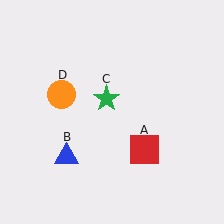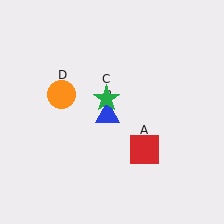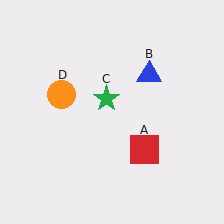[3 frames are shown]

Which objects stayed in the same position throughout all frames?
Red square (object A) and green star (object C) and orange circle (object D) remained stationary.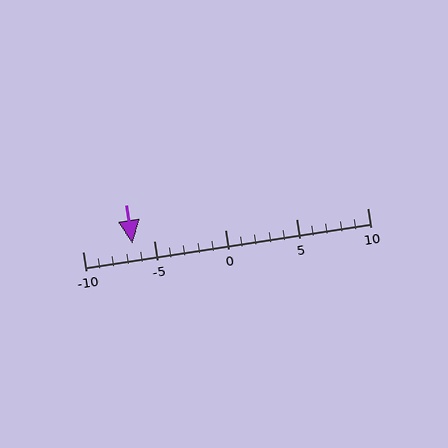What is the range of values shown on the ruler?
The ruler shows values from -10 to 10.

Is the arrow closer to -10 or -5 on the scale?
The arrow is closer to -5.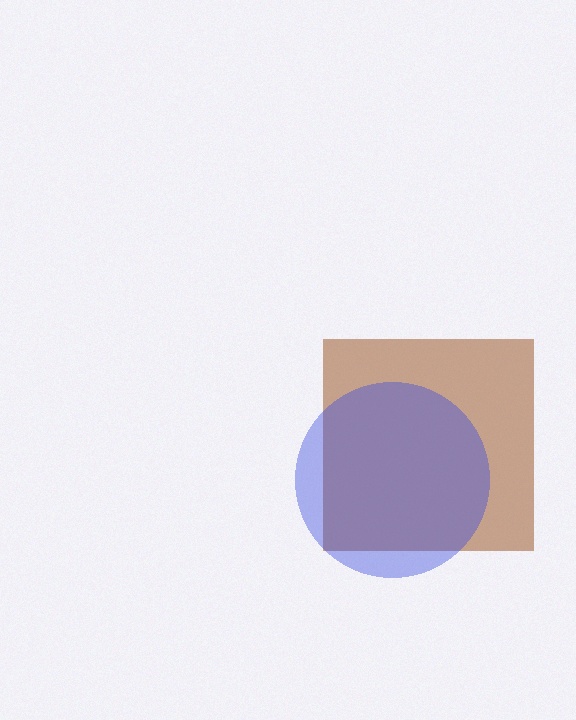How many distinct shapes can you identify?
There are 2 distinct shapes: a brown square, a blue circle.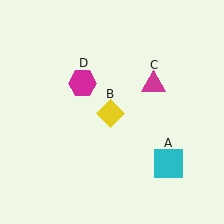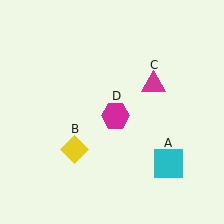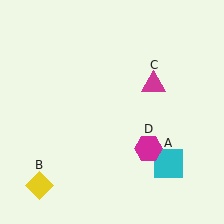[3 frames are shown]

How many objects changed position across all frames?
2 objects changed position: yellow diamond (object B), magenta hexagon (object D).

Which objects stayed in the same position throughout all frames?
Cyan square (object A) and magenta triangle (object C) remained stationary.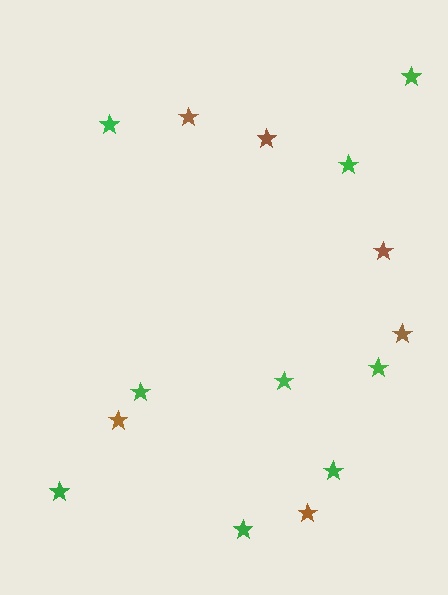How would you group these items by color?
There are 2 groups: one group of brown stars (6) and one group of green stars (9).